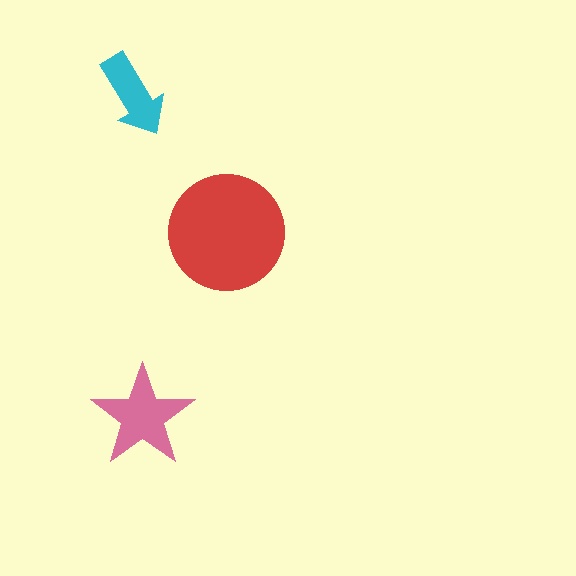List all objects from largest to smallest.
The red circle, the pink star, the cyan arrow.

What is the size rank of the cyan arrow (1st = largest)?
3rd.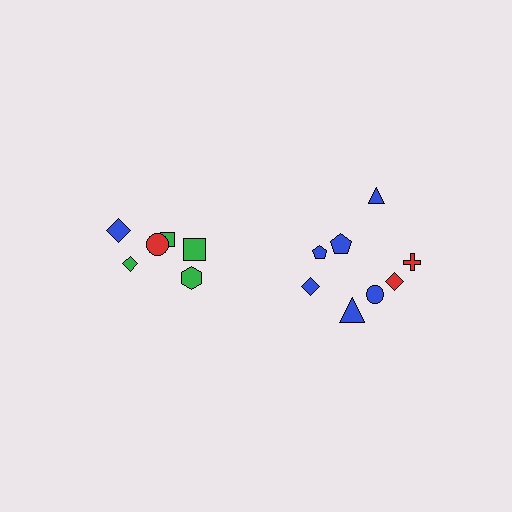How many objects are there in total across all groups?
There are 14 objects.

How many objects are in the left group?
There are 6 objects.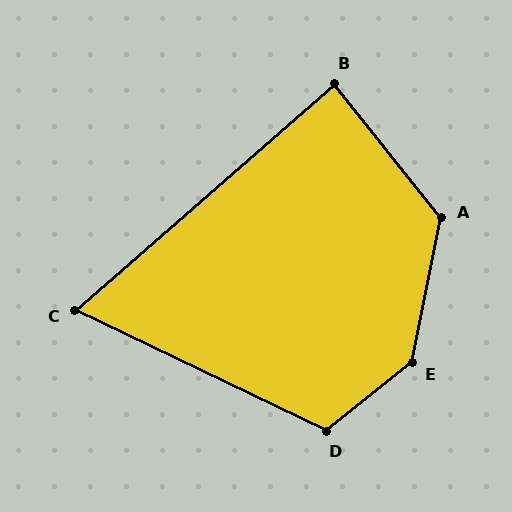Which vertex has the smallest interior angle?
C, at approximately 67 degrees.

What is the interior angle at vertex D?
Approximately 115 degrees (obtuse).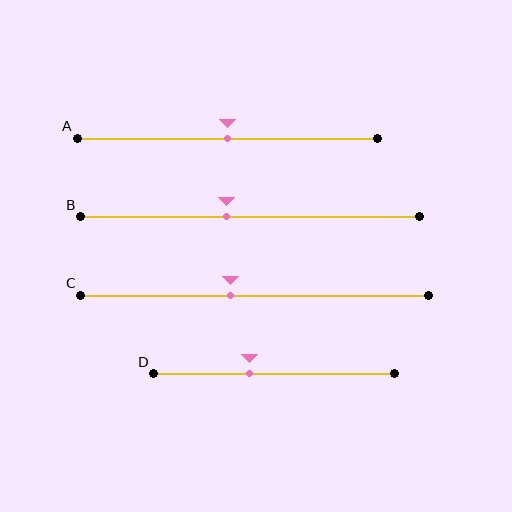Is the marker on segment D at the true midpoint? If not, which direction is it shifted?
No, the marker on segment D is shifted to the left by about 10% of the segment length.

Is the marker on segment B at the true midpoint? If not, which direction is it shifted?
No, the marker on segment B is shifted to the left by about 7% of the segment length.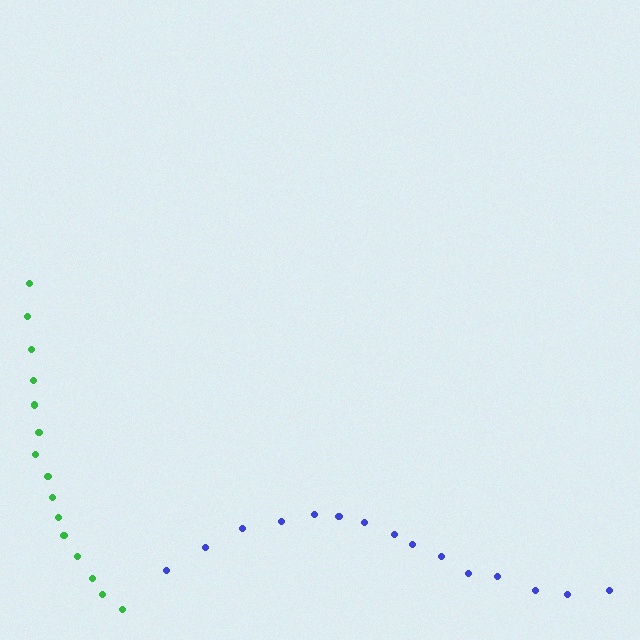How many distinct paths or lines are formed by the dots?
There are 2 distinct paths.